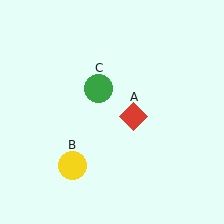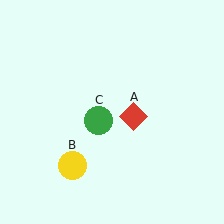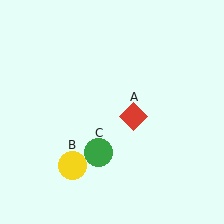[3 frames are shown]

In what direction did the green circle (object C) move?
The green circle (object C) moved down.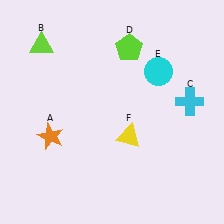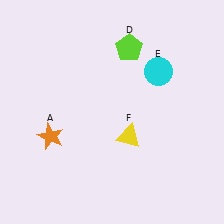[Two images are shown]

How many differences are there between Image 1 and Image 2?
There are 2 differences between the two images.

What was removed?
The cyan cross (C), the lime triangle (B) were removed in Image 2.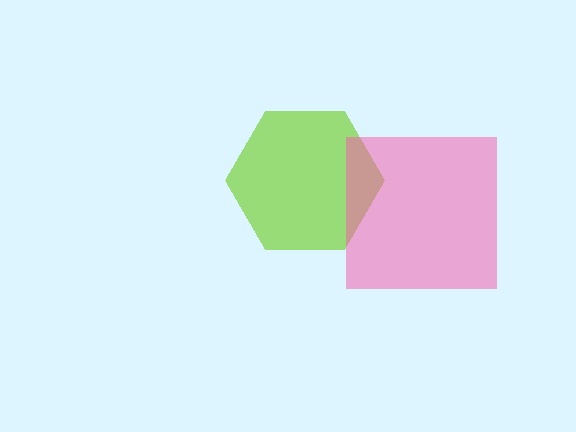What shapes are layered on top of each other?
The layered shapes are: a lime hexagon, a pink square.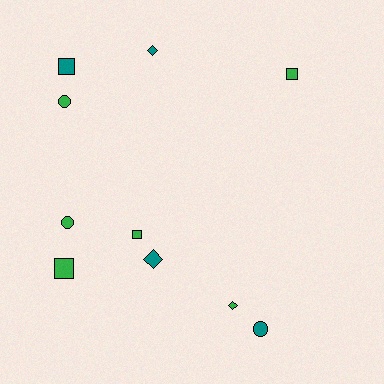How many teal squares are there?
There is 1 teal square.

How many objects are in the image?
There are 10 objects.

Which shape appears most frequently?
Square, with 4 objects.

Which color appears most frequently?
Green, with 6 objects.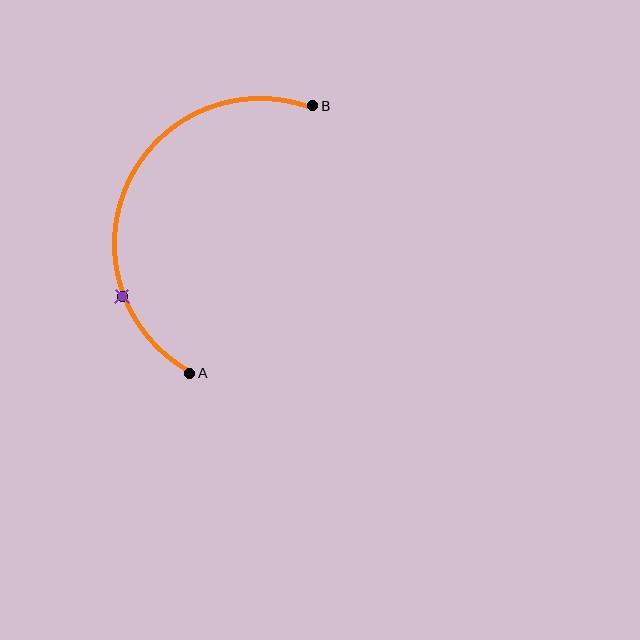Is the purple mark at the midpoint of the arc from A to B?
No. The purple mark lies on the arc but is closer to endpoint A. The arc midpoint would be at the point on the curve equidistant along the arc from both A and B.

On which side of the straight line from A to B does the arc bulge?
The arc bulges to the left of the straight line connecting A and B.